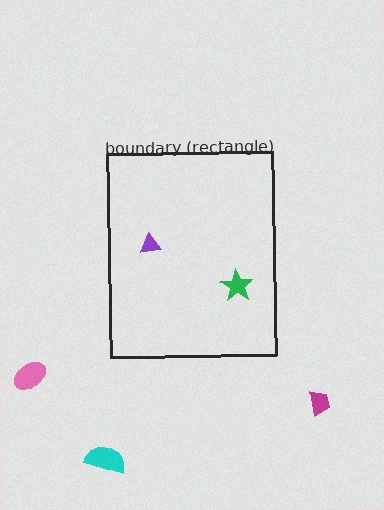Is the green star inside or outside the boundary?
Inside.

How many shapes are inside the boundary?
2 inside, 3 outside.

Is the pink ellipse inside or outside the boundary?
Outside.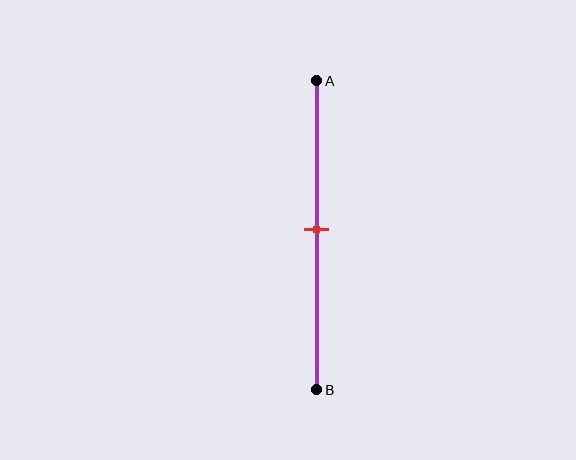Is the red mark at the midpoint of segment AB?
Yes, the mark is approximately at the midpoint.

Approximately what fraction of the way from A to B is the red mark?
The red mark is approximately 50% of the way from A to B.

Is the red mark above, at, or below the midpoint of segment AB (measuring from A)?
The red mark is approximately at the midpoint of segment AB.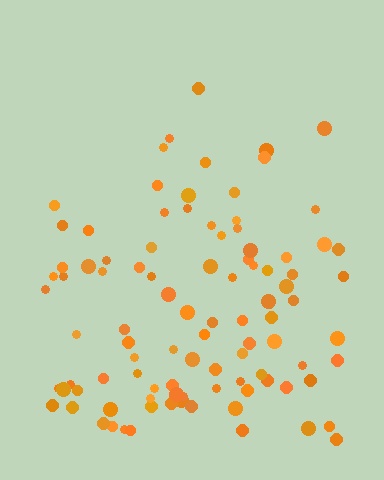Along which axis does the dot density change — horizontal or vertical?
Vertical.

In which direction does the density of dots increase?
From top to bottom, with the bottom side densest.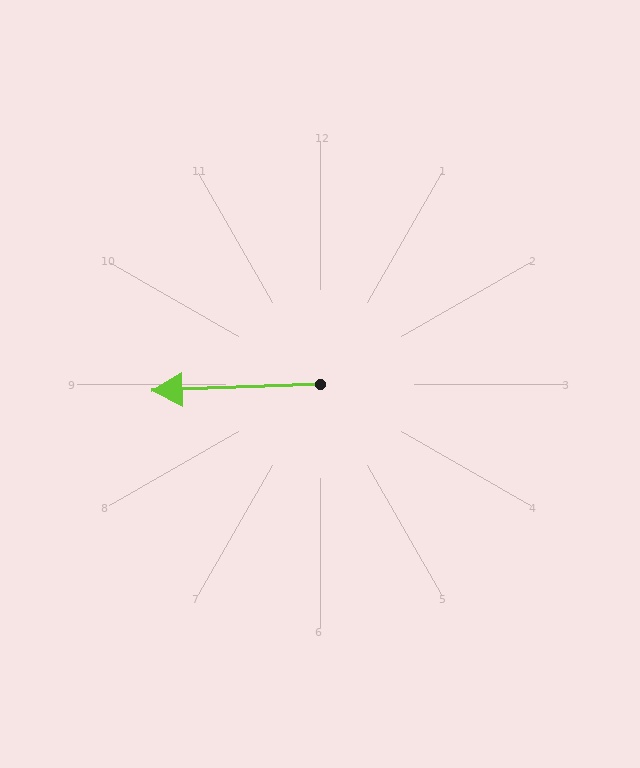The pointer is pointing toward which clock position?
Roughly 9 o'clock.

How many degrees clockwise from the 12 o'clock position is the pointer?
Approximately 268 degrees.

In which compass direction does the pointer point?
West.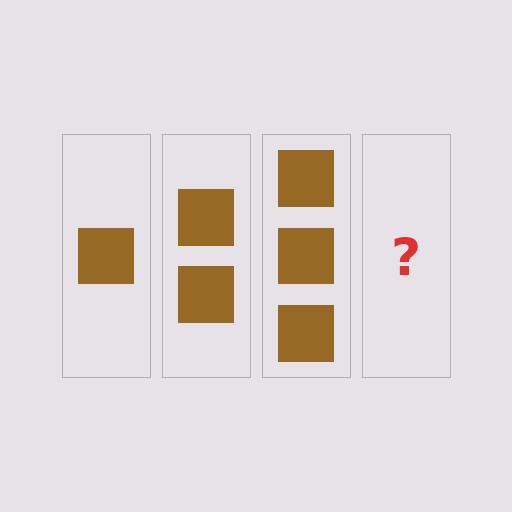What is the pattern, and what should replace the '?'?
The pattern is that each step adds one more square. The '?' should be 4 squares.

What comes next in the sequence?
The next element should be 4 squares.